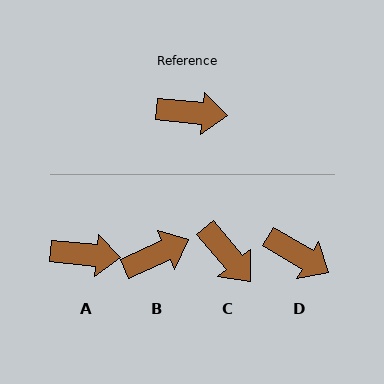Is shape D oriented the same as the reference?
No, it is off by about 26 degrees.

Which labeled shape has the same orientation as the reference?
A.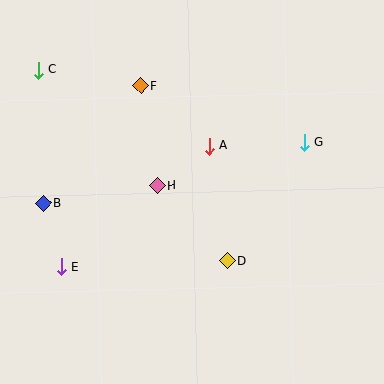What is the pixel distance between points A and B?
The distance between A and B is 176 pixels.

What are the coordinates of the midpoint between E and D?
The midpoint between E and D is at (144, 264).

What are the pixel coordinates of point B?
Point B is at (43, 204).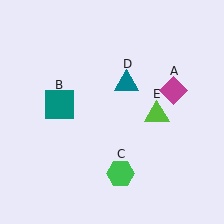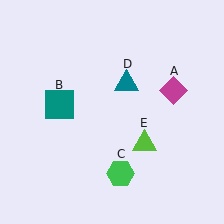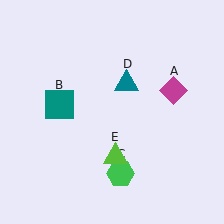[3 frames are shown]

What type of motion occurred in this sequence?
The lime triangle (object E) rotated clockwise around the center of the scene.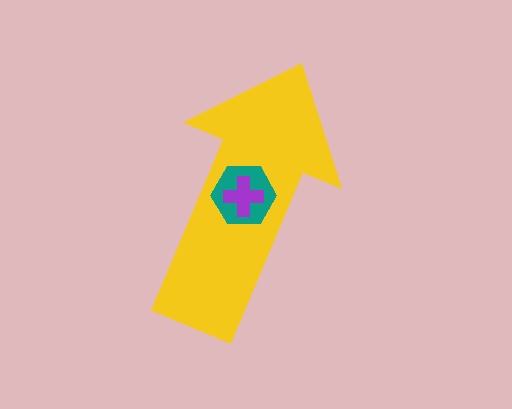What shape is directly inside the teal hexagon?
The purple cross.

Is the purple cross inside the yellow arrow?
Yes.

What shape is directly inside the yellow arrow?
The teal hexagon.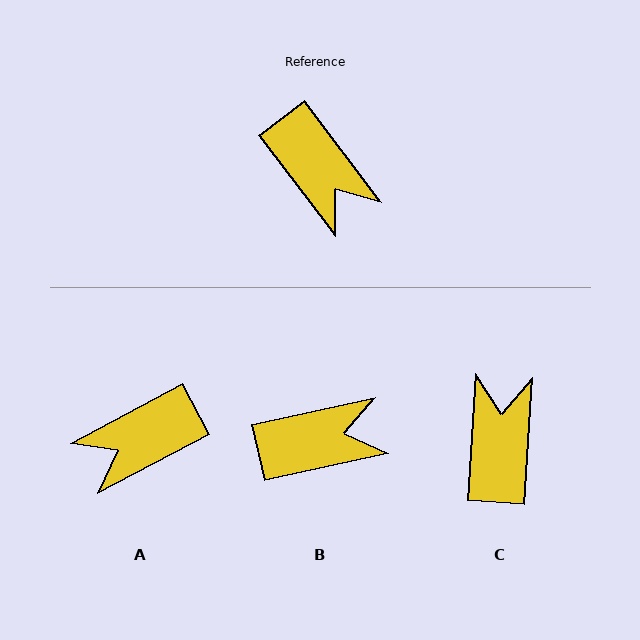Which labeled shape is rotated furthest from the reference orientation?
C, about 139 degrees away.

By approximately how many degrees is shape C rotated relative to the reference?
Approximately 139 degrees counter-clockwise.